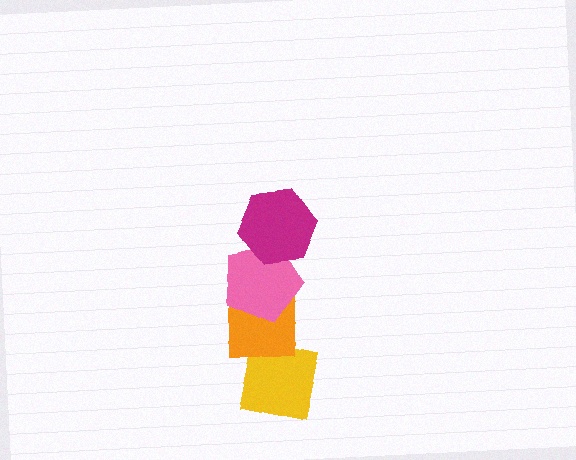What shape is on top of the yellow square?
The orange square is on top of the yellow square.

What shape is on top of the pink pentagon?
The magenta hexagon is on top of the pink pentagon.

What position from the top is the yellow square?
The yellow square is 4th from the top.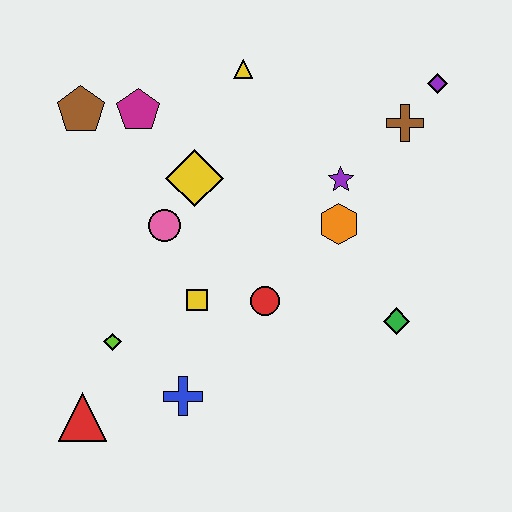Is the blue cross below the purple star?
Yes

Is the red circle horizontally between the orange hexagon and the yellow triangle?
Yes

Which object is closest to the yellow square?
The red circle is closest to the yellow square.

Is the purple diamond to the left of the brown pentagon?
No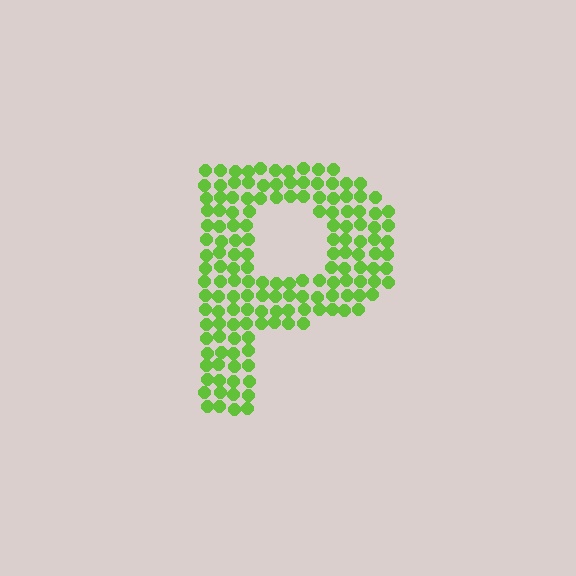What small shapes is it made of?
It is made of small circles.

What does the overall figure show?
The overall figure shows the letter P.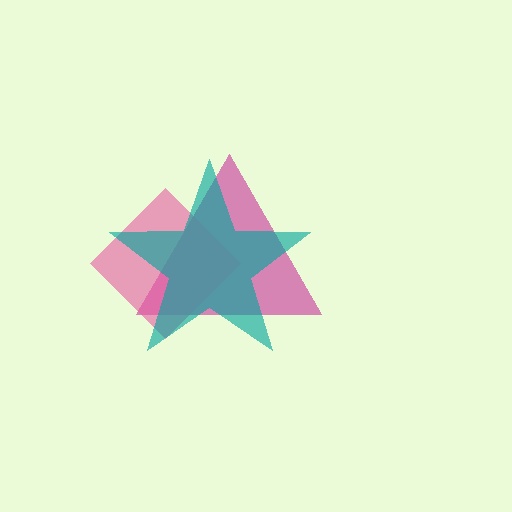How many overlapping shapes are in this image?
There are 3 overlapping shapes in the image.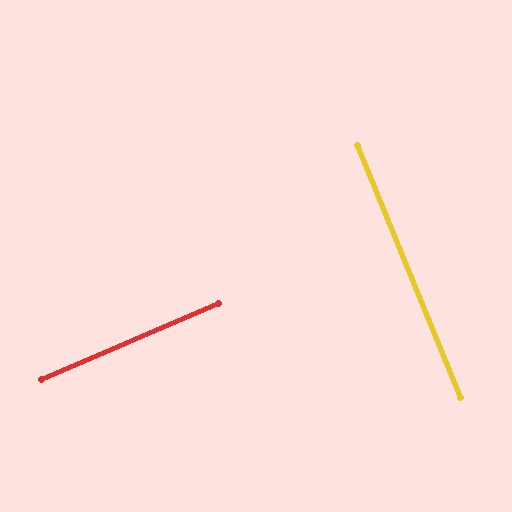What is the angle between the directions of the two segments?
Approximately 89 degrees.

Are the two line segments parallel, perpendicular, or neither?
Perpendicular — they meet at approximately 89°.